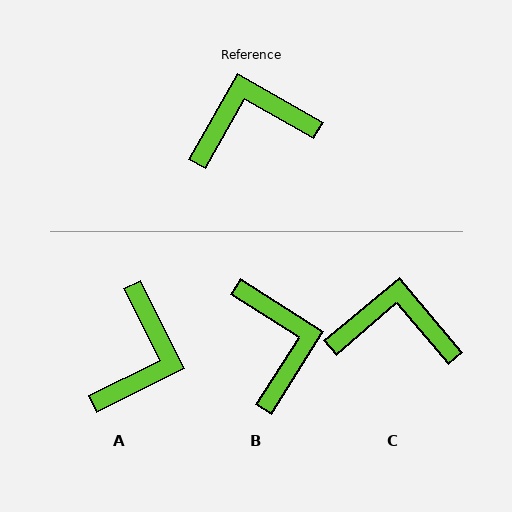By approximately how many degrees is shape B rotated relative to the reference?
Approximately 93 degrees clockwise.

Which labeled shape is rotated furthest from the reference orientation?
A, about 124 degrees away.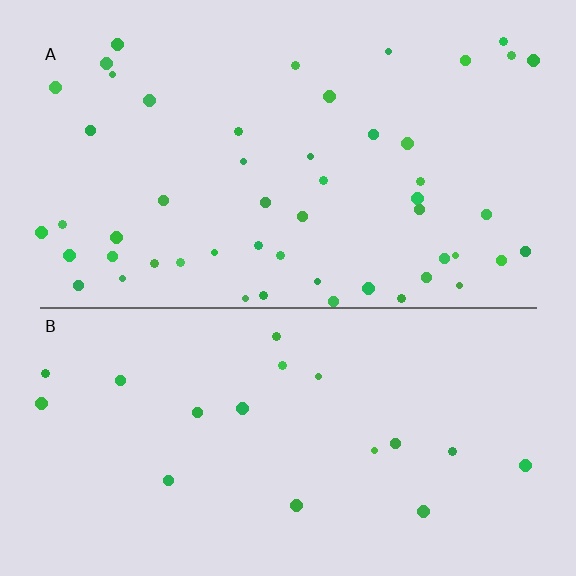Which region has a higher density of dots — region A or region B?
A (the top).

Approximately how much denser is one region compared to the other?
Approximately 2.8× — region A over region B.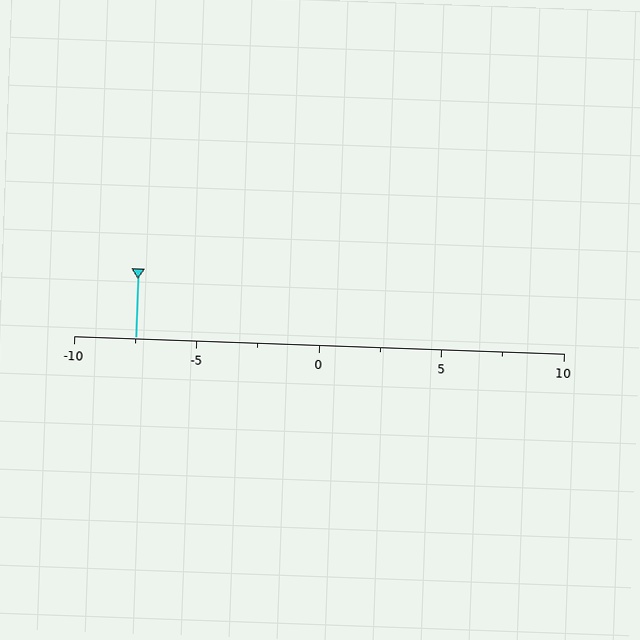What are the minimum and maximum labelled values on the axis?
The axis runs from -10 to 10.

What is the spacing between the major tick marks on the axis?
The major ticks are spaced 5 apart.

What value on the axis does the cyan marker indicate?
The marker indicates approximately -7.5.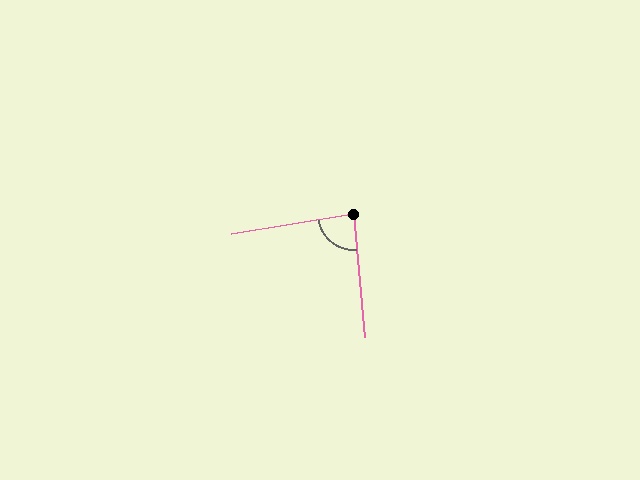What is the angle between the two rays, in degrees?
Approximately 85 degrees.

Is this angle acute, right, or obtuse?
It is approximately a right angle.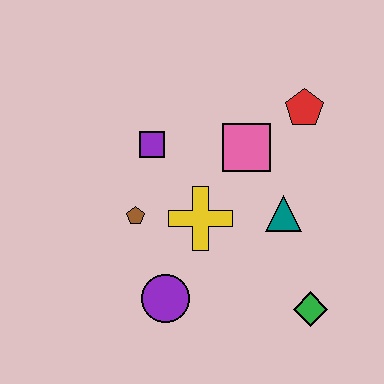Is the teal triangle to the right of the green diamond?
No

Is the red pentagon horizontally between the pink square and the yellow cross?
No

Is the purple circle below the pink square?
Yes